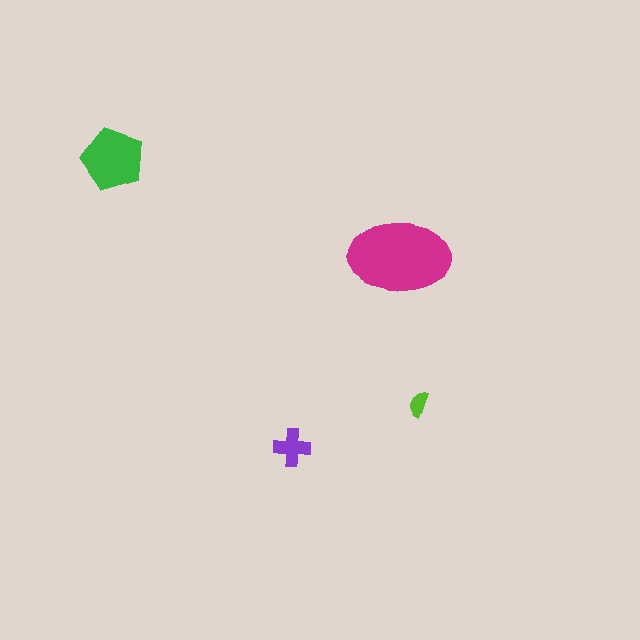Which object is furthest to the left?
The green pentagon is leftmost.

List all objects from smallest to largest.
The lime semicircle, the purple cross, the green pentagon, the magenta ellipse.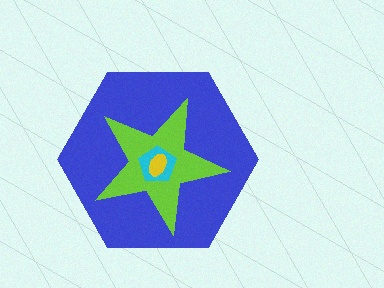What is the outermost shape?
The blue hexagon.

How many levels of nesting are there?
4.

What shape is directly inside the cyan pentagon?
The yellow ellipse.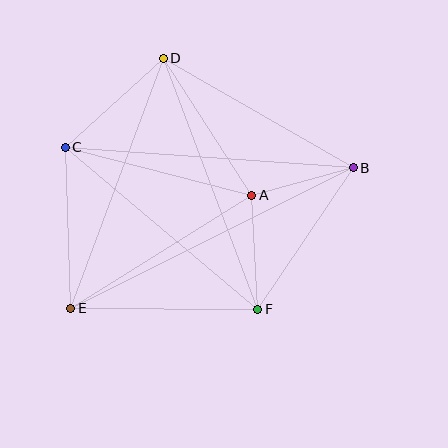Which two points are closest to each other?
Points A and B are closest to each other.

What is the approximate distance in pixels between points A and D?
The distance between A and D is approximately 163 pixels.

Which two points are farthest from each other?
Points B and E are farthest from each other.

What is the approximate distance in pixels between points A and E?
The distance between A and E is approximately 213 pixels.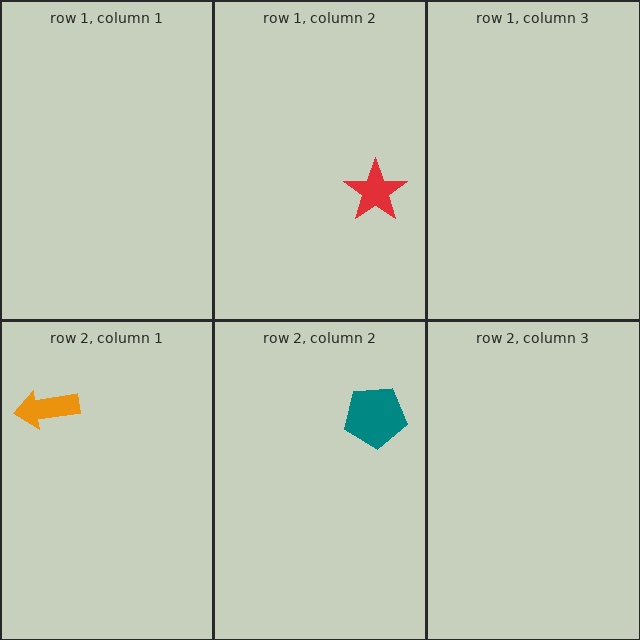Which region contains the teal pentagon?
The row 2, column 2 region.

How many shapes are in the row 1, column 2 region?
1.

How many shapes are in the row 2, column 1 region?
1.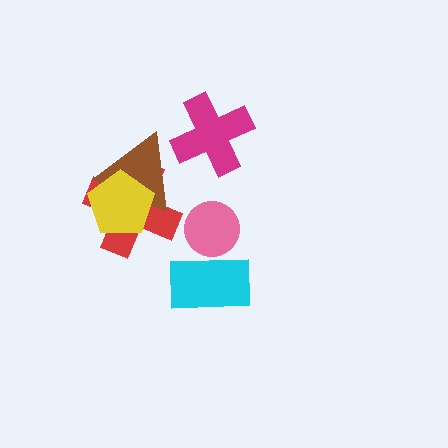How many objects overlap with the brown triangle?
2 objects overlap with the brown triangle.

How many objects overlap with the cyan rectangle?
1 object overlaps with the cyan rectangle.